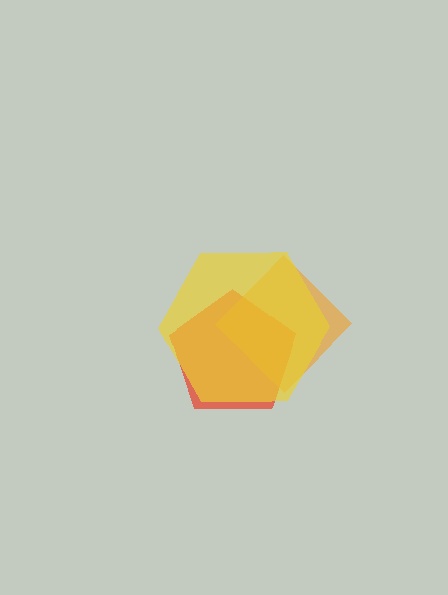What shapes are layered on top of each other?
The layered shapes are: a red pentagon, an orange diamond, a yellow hexagon.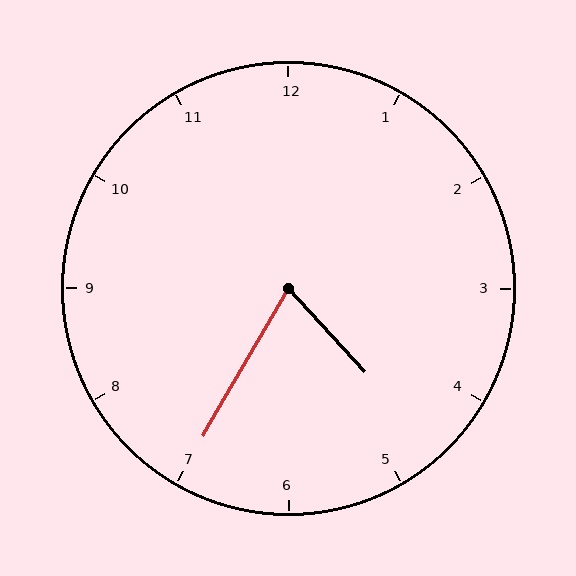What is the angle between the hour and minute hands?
Approximately 72 degrees.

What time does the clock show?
4:35.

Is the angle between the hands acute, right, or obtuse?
It is acute.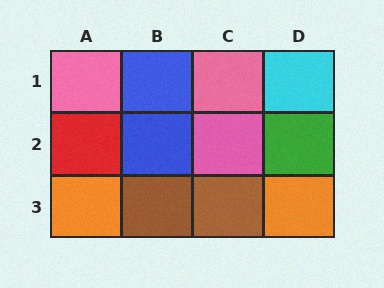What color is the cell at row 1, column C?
Pink.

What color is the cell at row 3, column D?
Orange.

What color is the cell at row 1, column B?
Blue.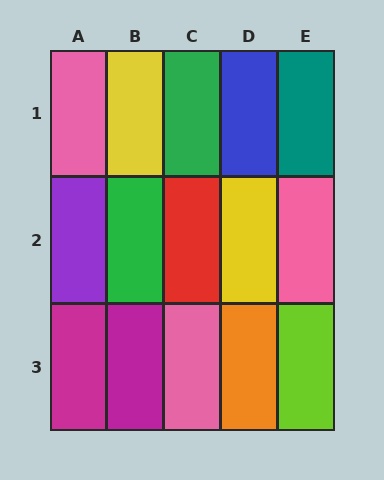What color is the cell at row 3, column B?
Magenta.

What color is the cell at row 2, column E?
Pink.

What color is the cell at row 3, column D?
Orange.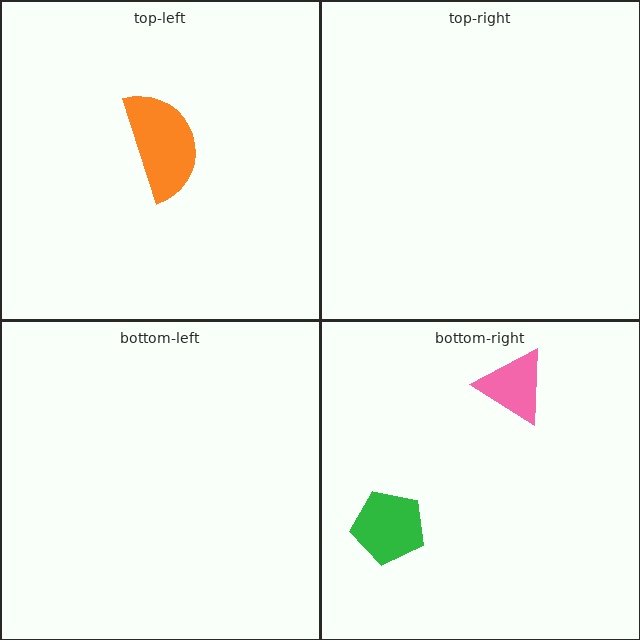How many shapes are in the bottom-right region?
2.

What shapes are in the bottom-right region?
The pink triangle, the green pentagon.